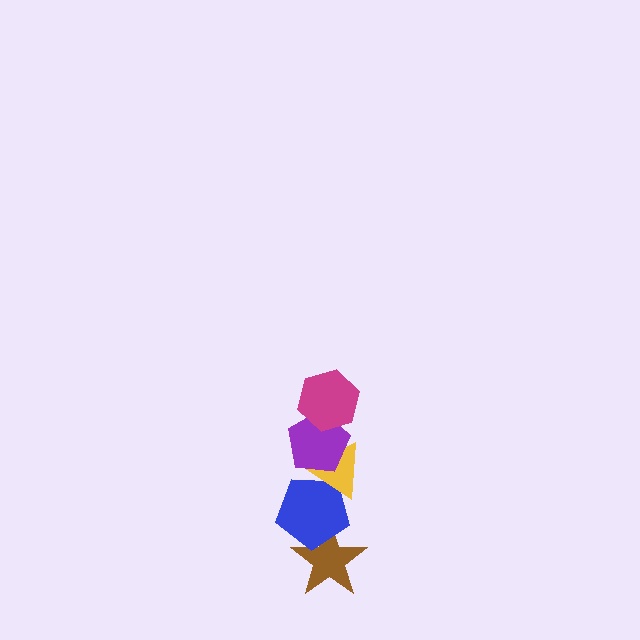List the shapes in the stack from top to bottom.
From top to bottom: the magenta hexagon, the purple pentagon, the yellow triangle, the blue pentagon, the brown star.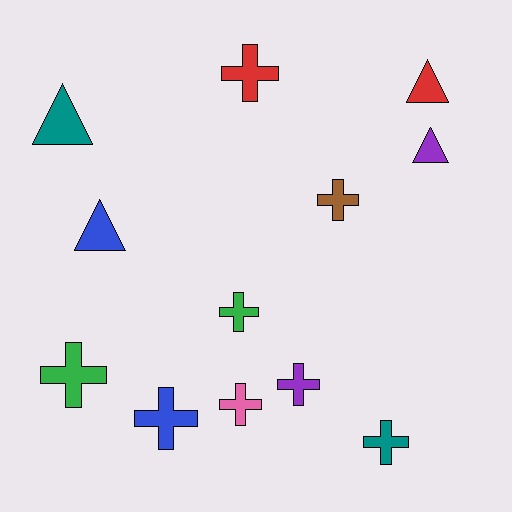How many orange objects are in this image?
There are no orange objects.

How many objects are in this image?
There are 12 objects.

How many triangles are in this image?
There are 4 triangles.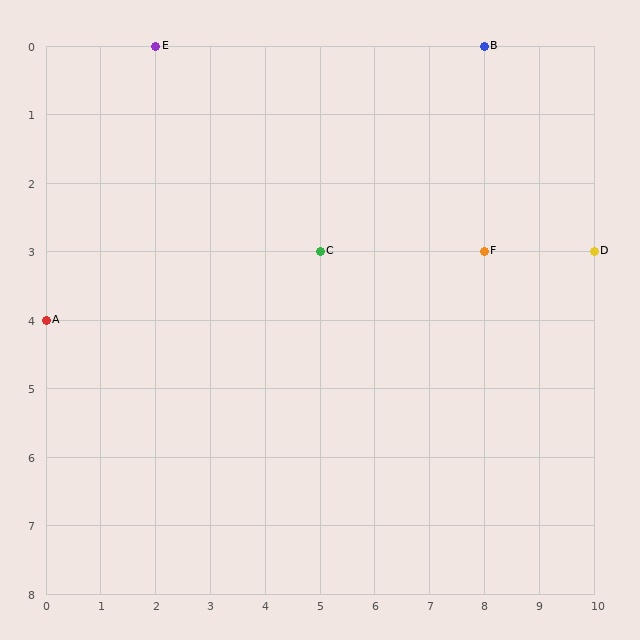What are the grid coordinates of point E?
Point E is at grid coordinates (2, 0).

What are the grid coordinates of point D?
Point D is at grid coordinates (10, 3).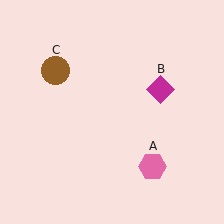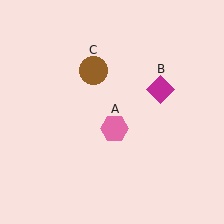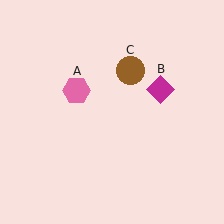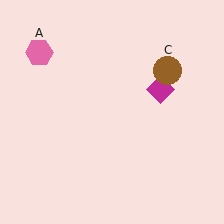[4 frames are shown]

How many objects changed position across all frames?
2 objects changed position: pink hexagon (object A), brown circle (object C).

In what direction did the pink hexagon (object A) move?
The pink hexagon (object A) moved up and to the left.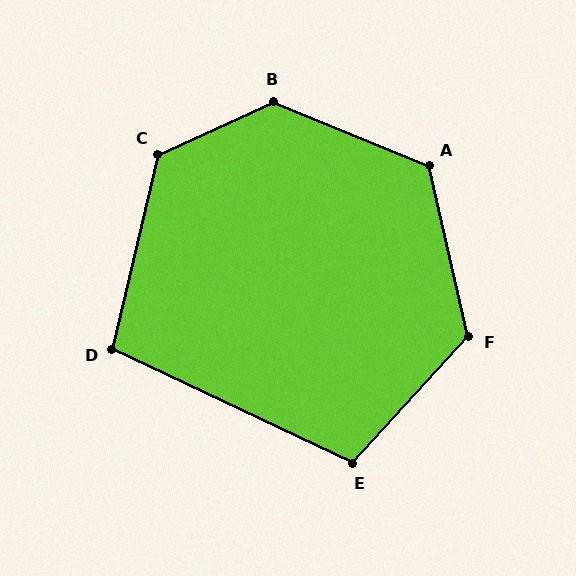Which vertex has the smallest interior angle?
D, at approximately 102 degrees.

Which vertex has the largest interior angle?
B, at approximately 133 degrees.